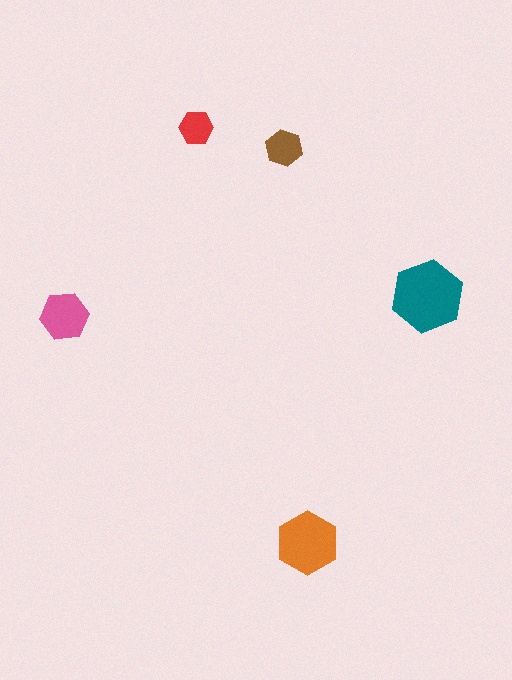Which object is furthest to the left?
The pink hexagon is leftmost.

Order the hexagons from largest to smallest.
the teal one, the orange one, the pink one, the brown one, the red one.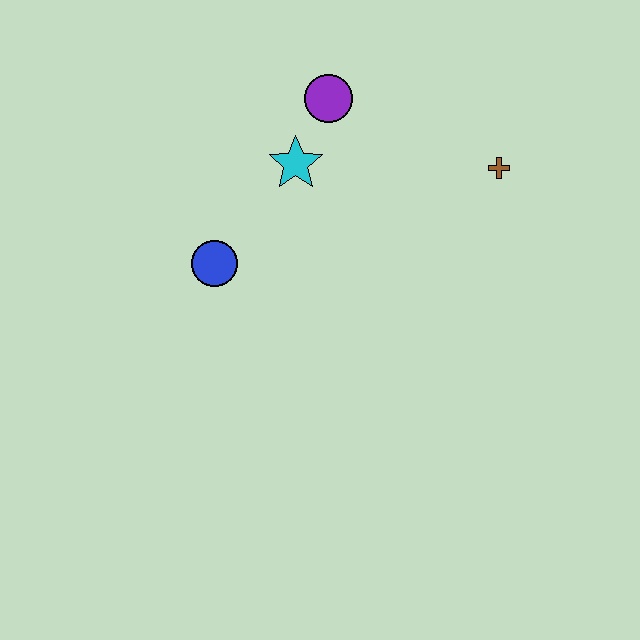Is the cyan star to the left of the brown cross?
Yes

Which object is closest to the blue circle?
The cyan star is closest to the blue circle.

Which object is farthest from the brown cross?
The blue circle is farthest from the brown cross.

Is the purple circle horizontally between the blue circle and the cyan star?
No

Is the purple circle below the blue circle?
No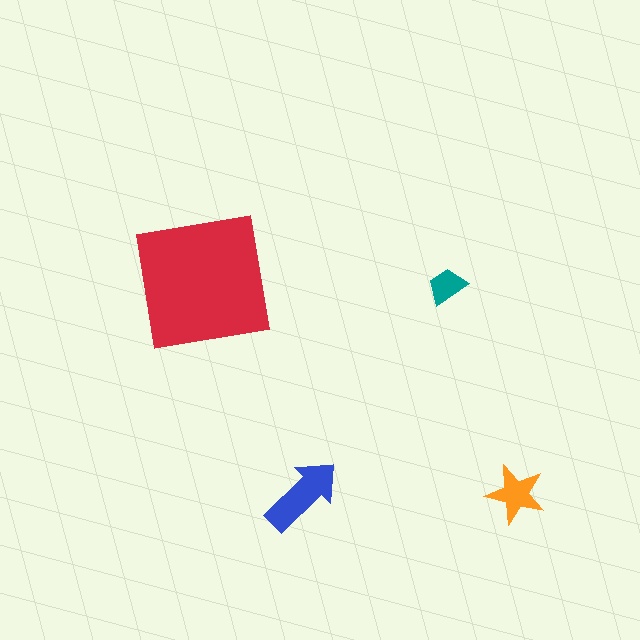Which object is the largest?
The red square.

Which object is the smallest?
The teal trapezoid.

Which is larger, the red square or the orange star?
The red square.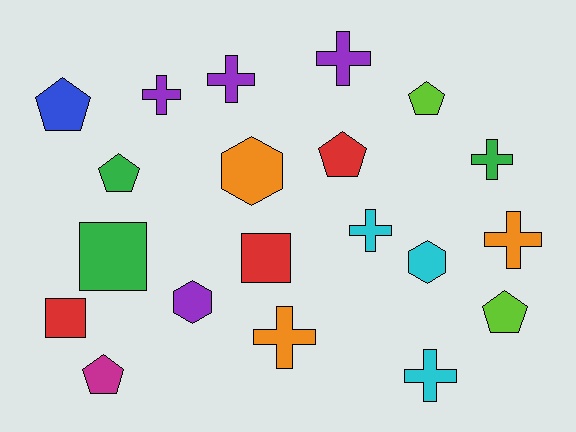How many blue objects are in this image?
There is 1 blue object.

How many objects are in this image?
There are 20 objects.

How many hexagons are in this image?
There are 3 hexagons.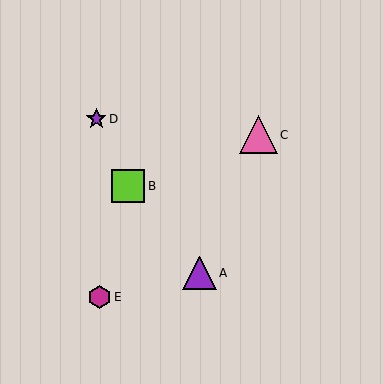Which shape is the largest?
The pink triangle (labeled C) is the largest.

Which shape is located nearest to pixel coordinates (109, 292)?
The magenta hexagon (labeled E) at (100, 297) is nearest to that location.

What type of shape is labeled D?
Shape D is a purple star.